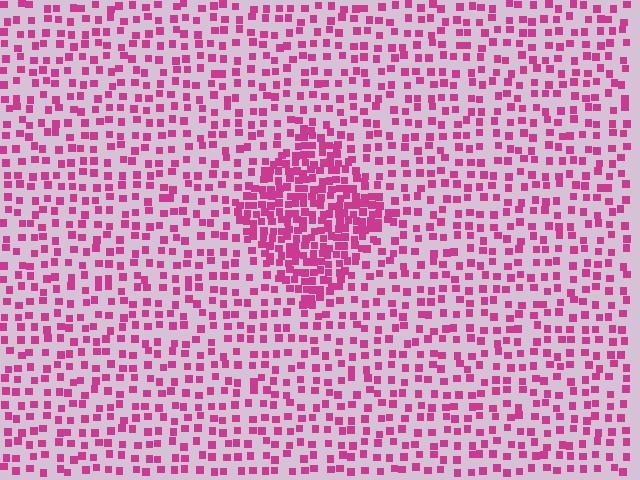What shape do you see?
I see a diamond.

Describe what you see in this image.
The image contains small magenta elements arranged at two different densities. A diamond-shaped region is visible where the elements are more densely packed than the surrounding area.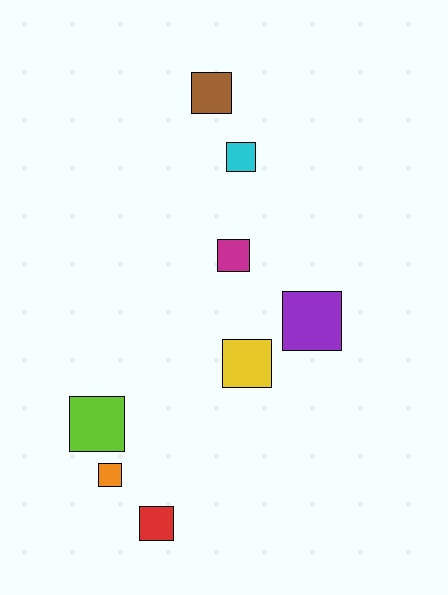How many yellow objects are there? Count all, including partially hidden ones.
There is 1 yellow object.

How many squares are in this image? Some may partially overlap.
There are 8 squares.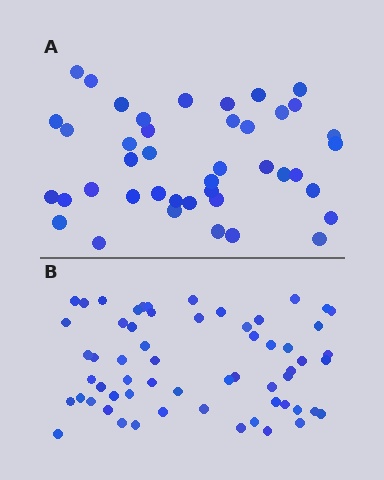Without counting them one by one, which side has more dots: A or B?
Region B (the bottom region) has more dots.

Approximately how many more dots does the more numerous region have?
Region B has approximately 20 more dots than region A.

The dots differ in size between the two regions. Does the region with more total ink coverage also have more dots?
No. Region A has more total ink coverage because its dots are larger, but region B actually contains more individual dots. Total area can be misleading — the number of items is what matters here.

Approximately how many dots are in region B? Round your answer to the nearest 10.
About 60 dots.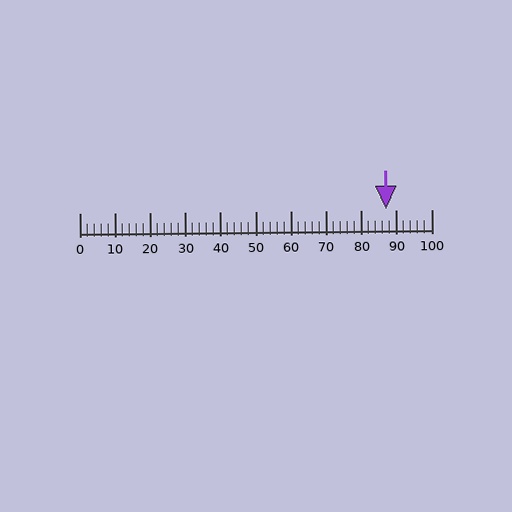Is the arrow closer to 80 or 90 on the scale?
The arrow is closer to 90.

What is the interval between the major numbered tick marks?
The major tick marks are spaced 10 units apart.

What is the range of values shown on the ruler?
The ruler shows values from 0 to 100.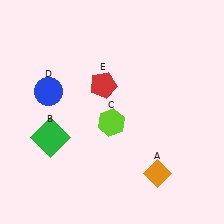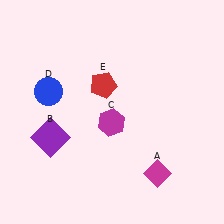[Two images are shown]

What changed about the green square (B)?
In Image 1, B is green. In Image 2, it changed to purple.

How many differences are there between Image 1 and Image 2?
There are 3 differences between the two images.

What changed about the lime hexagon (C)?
In Image 1, C is lime. In Image 2, it changed to magenta.